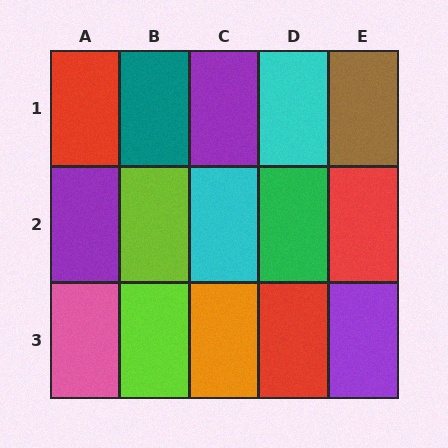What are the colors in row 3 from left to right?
Pink, lime, orange, red, purple.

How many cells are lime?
2 cells are lime.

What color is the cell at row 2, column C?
Cyan.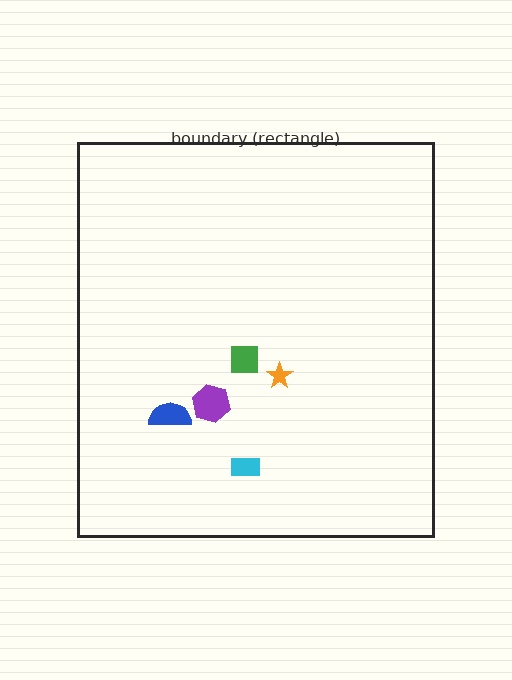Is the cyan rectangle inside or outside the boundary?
Inside.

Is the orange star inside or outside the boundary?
Inside.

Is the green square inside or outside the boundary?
Inside.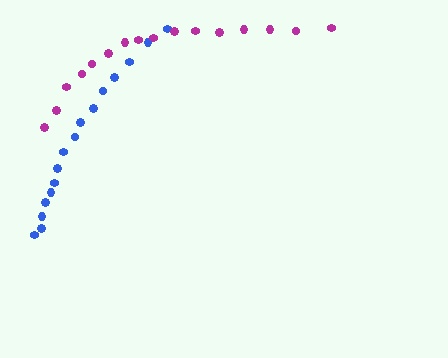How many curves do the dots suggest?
There are 2 distinct paths.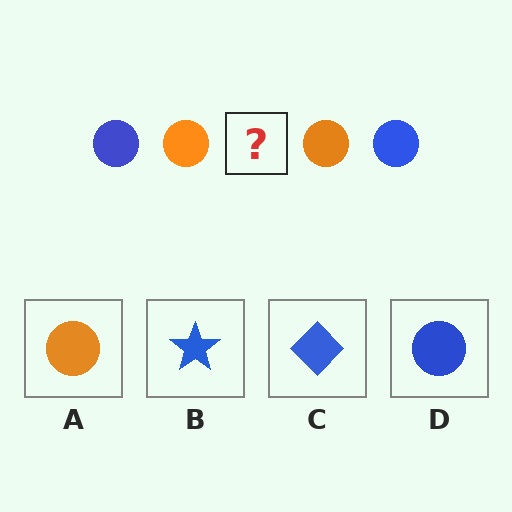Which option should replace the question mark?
Option D.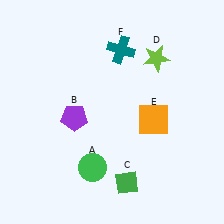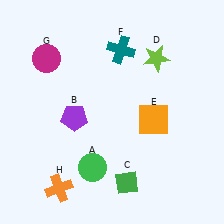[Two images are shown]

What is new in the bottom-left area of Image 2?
An orange cross (H) was added in the bottom-left area of Image 2.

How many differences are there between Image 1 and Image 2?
There are 2 differences between the two images.